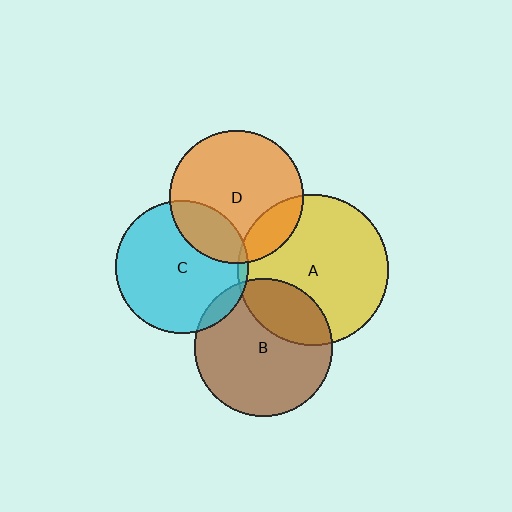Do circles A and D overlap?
Yes.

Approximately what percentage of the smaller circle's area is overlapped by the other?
Approximately 15%.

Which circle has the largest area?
Circle A (yellow).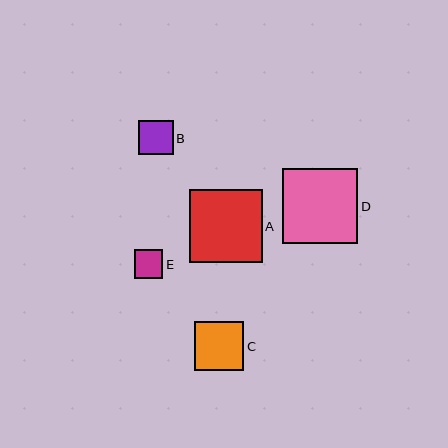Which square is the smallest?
Square E is the smallest with a size of approximately 28 pixels.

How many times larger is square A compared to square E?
Square A is approximately 2.6 times the size of square E.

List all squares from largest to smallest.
From largest to smallest: D, A, C, B, E.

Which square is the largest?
Square D is the largest with a size of approximately 75 pixels.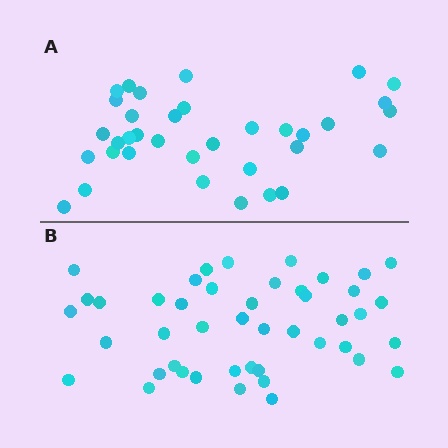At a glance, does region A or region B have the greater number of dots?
Region B (the bottom region) has more dots.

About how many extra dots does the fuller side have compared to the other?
Region B has roughly 10 or so more dots than region A.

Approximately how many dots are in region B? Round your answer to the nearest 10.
About 40 dots. (The exact count is 45, which rounds to 40.)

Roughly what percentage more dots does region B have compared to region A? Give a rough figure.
About 30% more.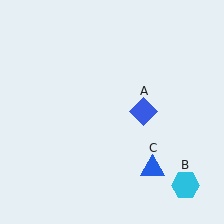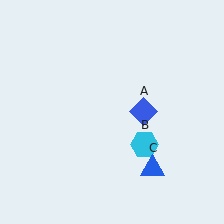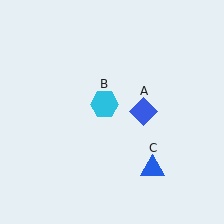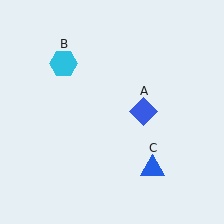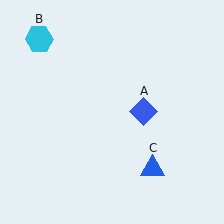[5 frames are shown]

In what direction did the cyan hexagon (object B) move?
The cyan hexagon (object B) moved up and to the left.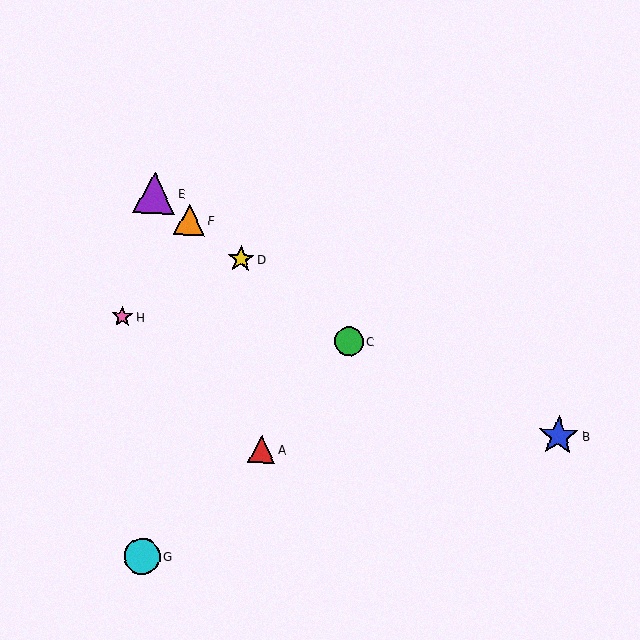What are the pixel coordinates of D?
Object D is at (241, 259).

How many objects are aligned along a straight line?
4 objects (C, D, E, F) are aligned along a straight line.